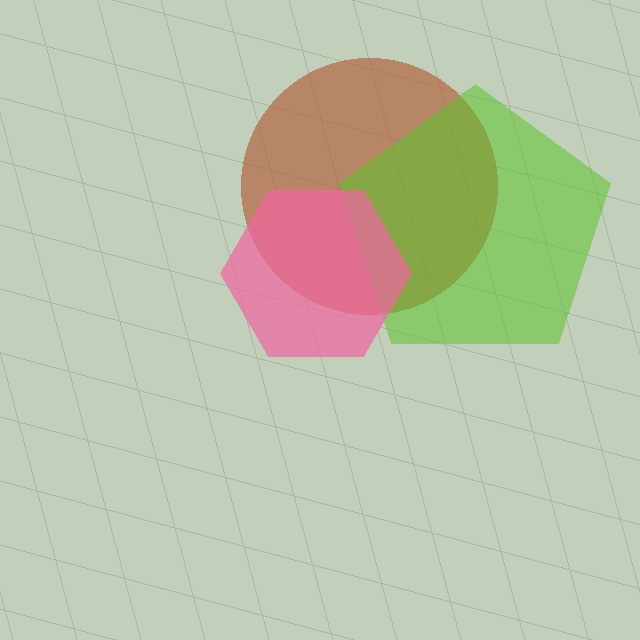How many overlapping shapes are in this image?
There are 3 overlapping shapes in the image.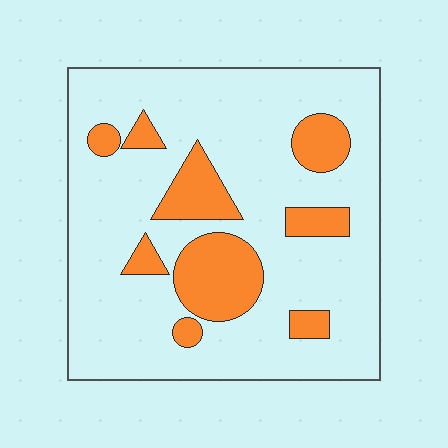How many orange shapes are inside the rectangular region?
9.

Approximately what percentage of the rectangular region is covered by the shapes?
Approximately 20%.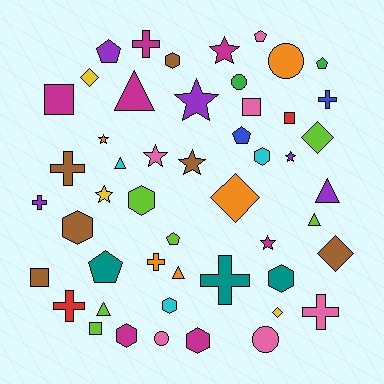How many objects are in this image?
There are 50 objects.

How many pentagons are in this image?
There are 6 pentagons.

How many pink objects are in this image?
There are 6 pink objects.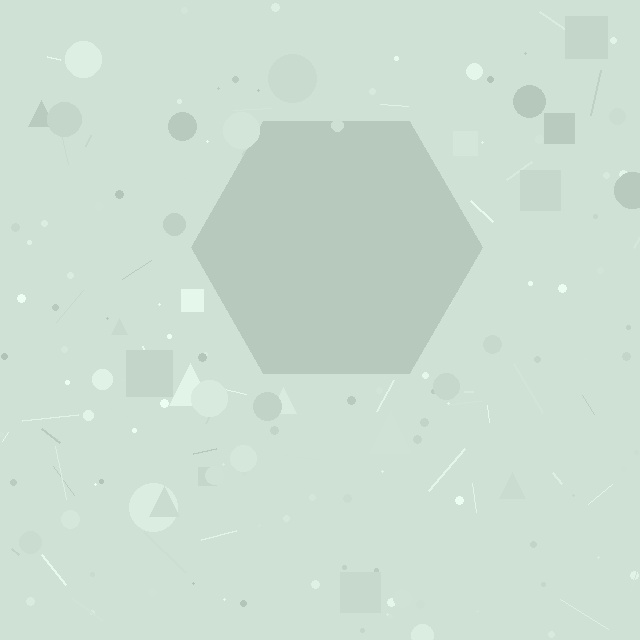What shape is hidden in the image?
A hexagon is hidden in the image.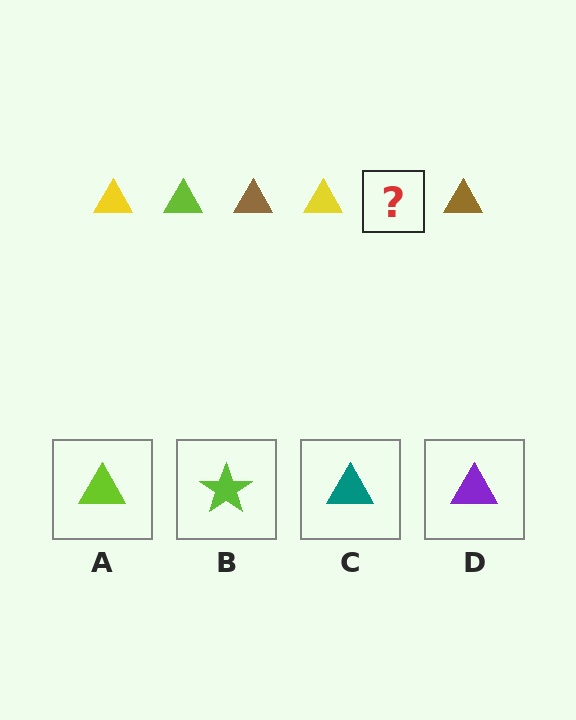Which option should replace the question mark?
Option A.